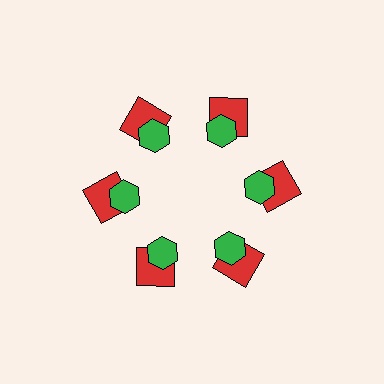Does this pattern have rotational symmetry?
Yes, this pattern has 6-fold rotational symmetry. It looks the same after rotating 60 degrees around the center.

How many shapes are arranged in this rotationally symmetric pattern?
There are 12 shapes, arranged in 6 groups of 2.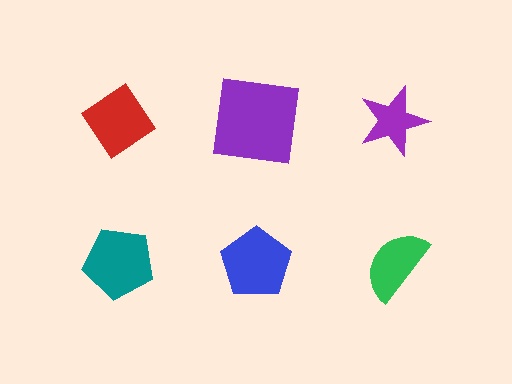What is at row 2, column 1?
A teal pentagon.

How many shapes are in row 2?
3 shapes.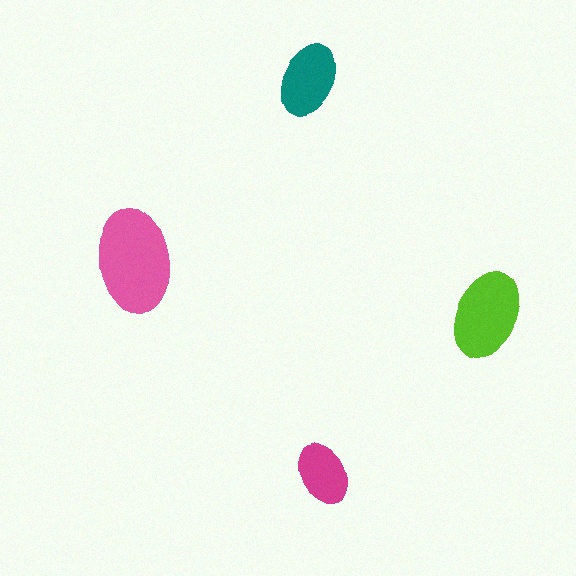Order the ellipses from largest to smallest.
the pink one, the lime one, the teal one, the magenta one.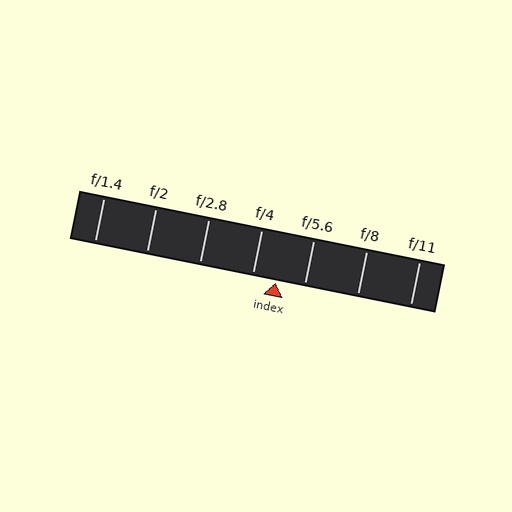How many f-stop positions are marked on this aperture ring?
There are 7 f-stop positions marked.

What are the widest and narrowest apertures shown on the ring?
The widest aperture shown is f/1.4 and the narrowest is f/11.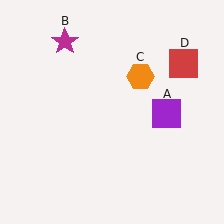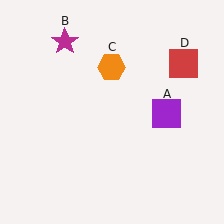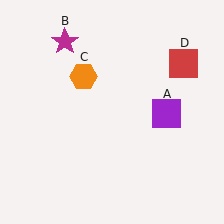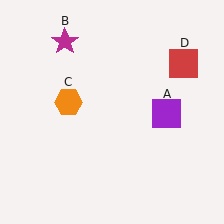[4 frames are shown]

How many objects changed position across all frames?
1 object changed position: orange hexagon (object C).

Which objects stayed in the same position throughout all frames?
Purple square (object A) and magenta star (object B) and red square (object D) remained stationary.